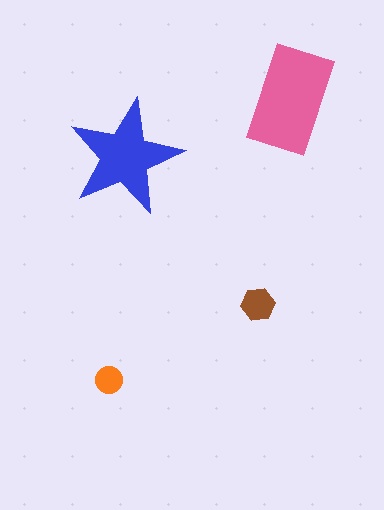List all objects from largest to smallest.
The pink rectangle, the blue star, the brown hexagon, the orange circle.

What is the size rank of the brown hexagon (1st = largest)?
3rd.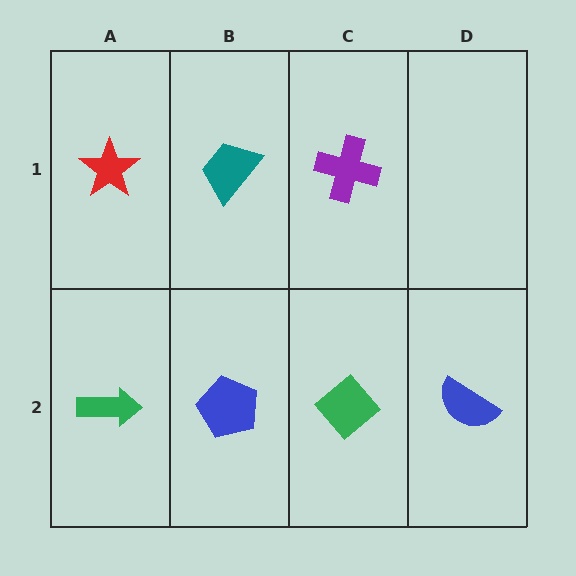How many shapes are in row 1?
3 shapes.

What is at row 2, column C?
A green diamond.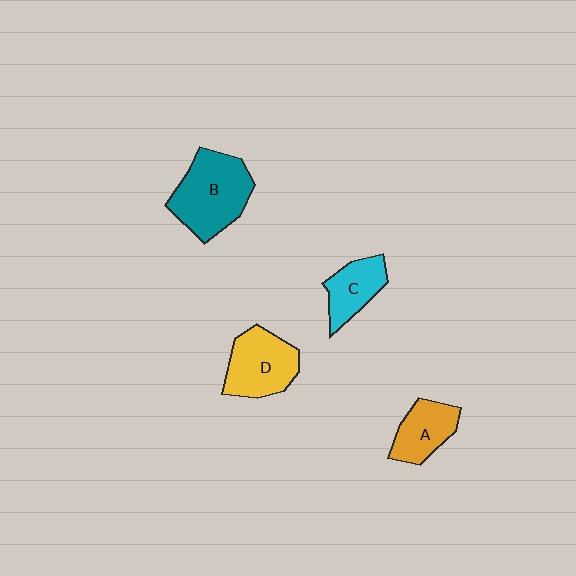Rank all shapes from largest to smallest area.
From largest to smallest: B (teal), D (yellow), A (orange), C (cyan).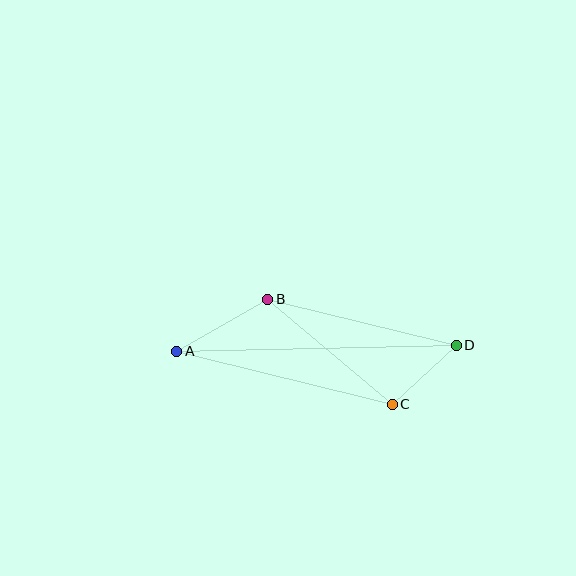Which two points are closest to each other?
Points C and D are closest to each other.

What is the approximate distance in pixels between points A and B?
The distance between A and B is approximately 105 pixels.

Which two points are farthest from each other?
Points A and D are farthest from each other.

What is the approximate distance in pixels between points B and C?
The distance between B and C is approximately 163 pixels.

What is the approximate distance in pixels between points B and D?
The distance between B and D is approximately 194 pixels.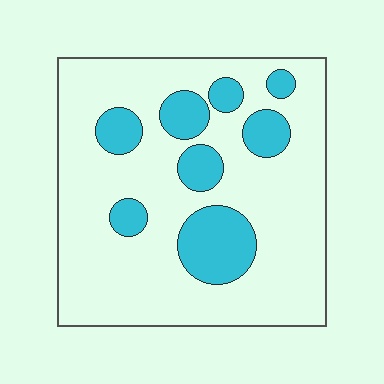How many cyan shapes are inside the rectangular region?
8.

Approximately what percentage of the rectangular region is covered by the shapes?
Approximately 20%.